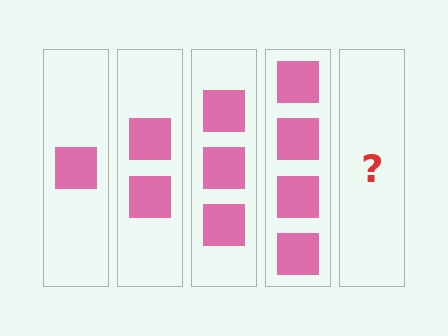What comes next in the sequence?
The next element should be 5 squares.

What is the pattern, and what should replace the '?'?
The pattern is that each step adds one more square. The '?' should be 5 squares.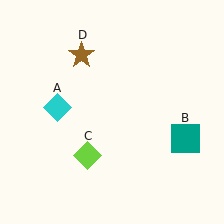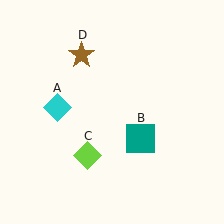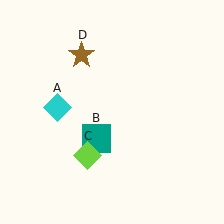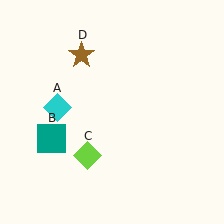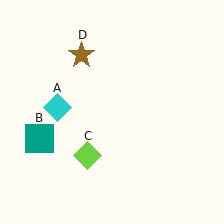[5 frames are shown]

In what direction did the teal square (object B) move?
The teal square (object B) moved left.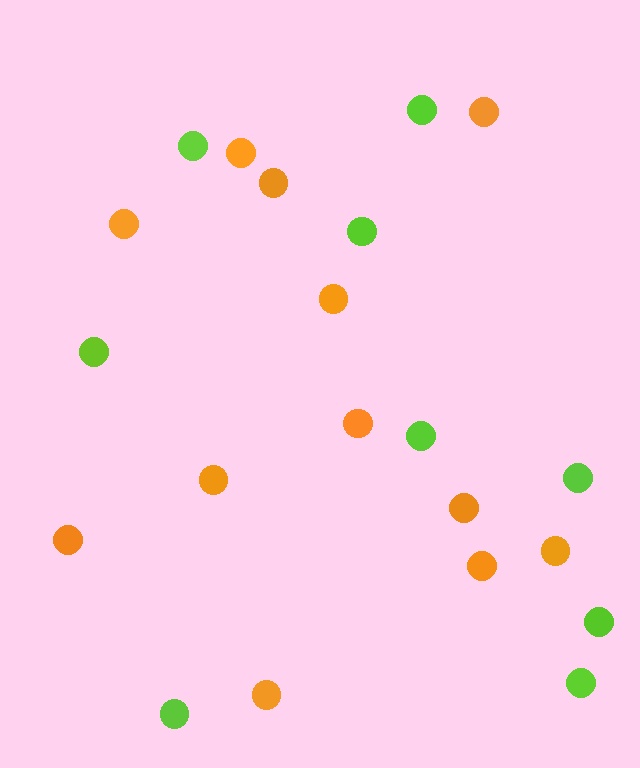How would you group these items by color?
There are 2 groups: one group of lime circles (9) and one group of orange circles (12).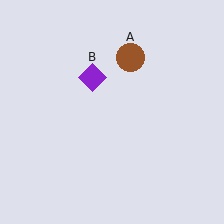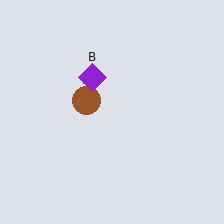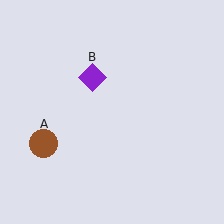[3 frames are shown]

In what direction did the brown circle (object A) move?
The brown circle (object A) moved down and to the left.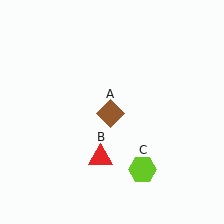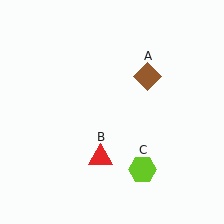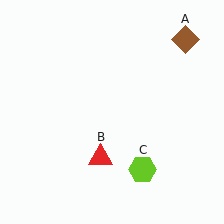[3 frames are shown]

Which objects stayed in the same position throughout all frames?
Red triangle (object B) and lime hexagon (object C) remained stationary.